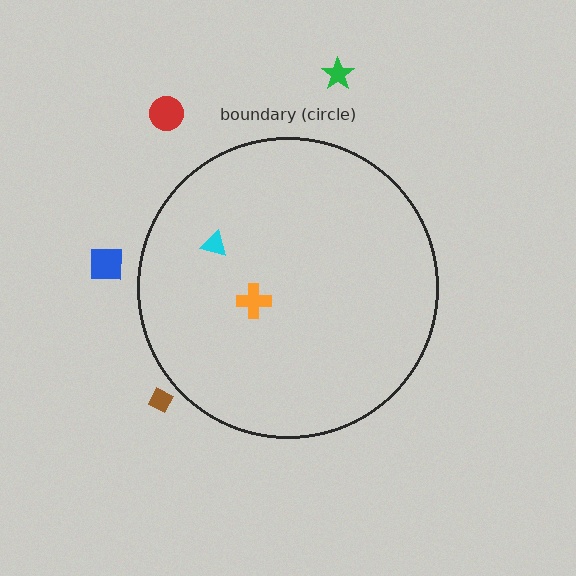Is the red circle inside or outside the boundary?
Outside.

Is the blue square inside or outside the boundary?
Outside.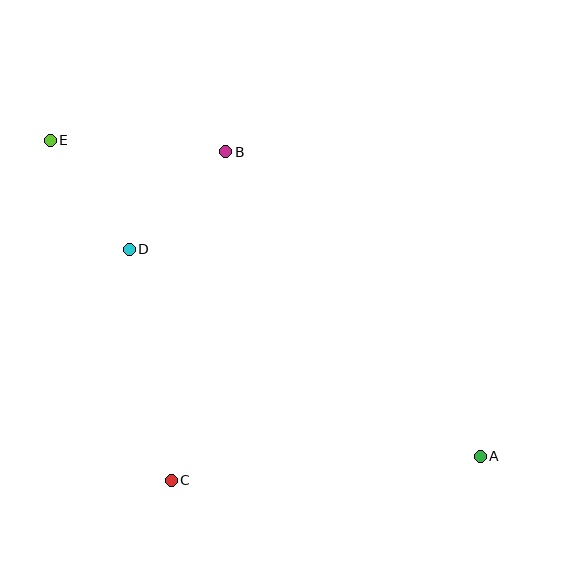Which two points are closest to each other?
Points D and E are closest to each other.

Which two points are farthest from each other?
Points A and E are farthest from each other.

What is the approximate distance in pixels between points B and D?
The distance between B and D is approximately 137 pixels.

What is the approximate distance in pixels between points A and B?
The distance between A and B is approximately 397 pixels.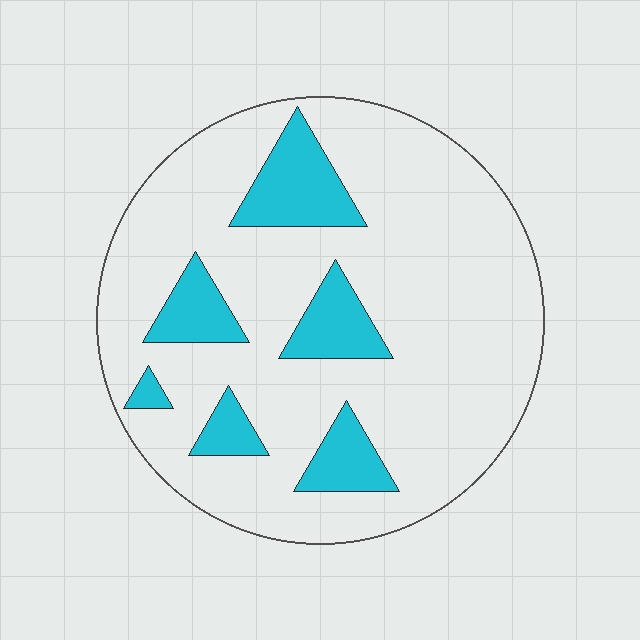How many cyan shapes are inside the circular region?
6.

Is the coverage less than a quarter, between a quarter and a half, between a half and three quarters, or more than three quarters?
Less than a quarter.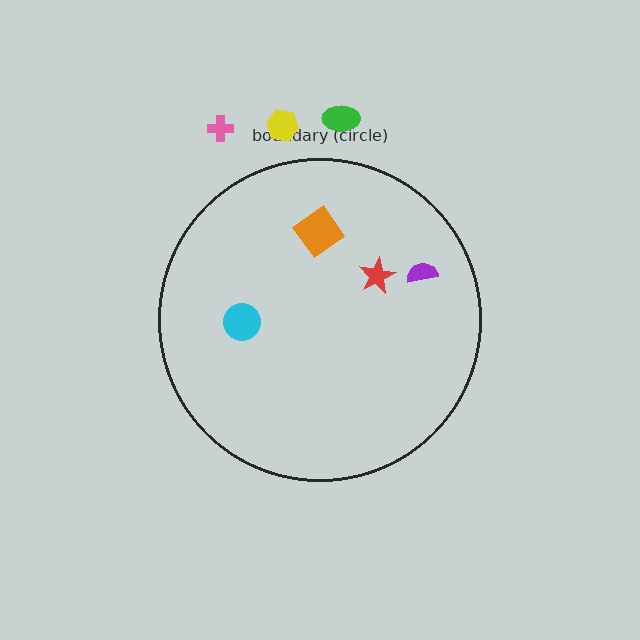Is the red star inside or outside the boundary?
Inside.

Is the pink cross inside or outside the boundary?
Outside.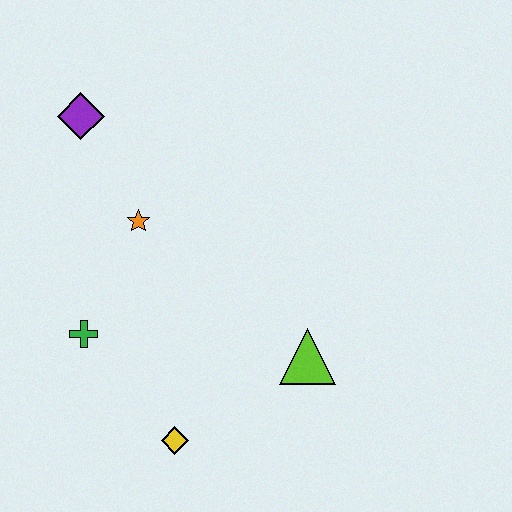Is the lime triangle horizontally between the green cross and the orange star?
No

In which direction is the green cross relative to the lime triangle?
The green cross is to the left of the lime triangle.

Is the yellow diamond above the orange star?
No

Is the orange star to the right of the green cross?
Yes